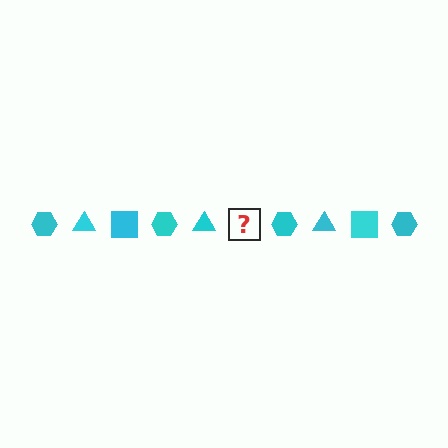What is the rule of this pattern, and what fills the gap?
The rule is that the pattern cycles through hexagon, triangle, square shapes in cyan. The gap should be filled with a cyan square.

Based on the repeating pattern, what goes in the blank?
The blank should be a cyan square.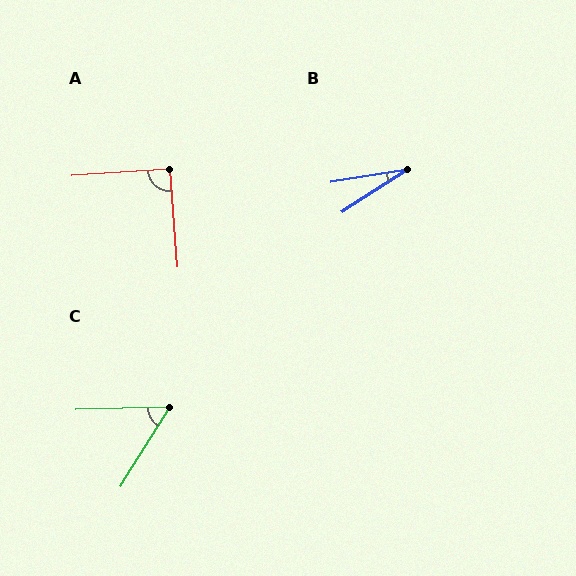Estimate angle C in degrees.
Approximately 57 degrees.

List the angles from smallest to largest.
B (23°), C (57°), A (91°).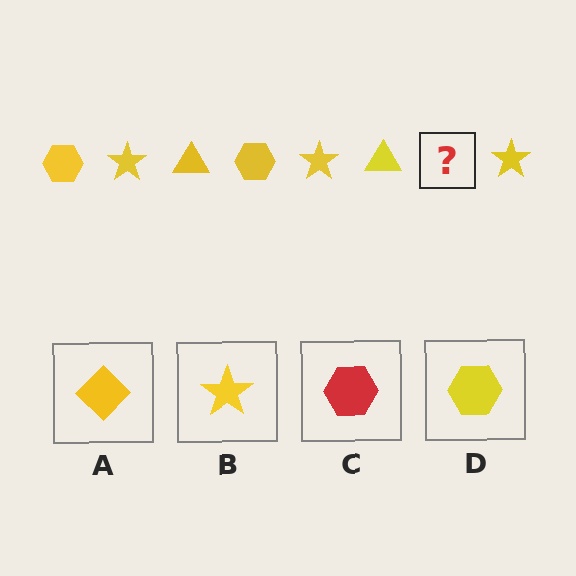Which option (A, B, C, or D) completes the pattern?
D.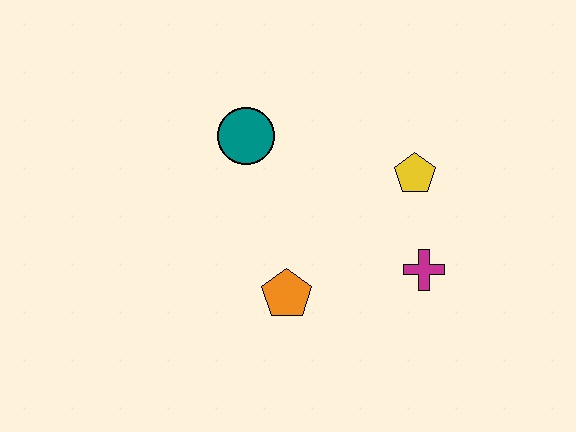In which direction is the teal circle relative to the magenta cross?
The teal circle is to the left of the magenta cross.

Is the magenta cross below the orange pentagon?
No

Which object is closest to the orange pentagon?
The magenta cross is closest to the orange pentagon.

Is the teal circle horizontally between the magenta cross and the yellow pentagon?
No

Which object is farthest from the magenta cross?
The teal circle is farthest from the magenta cross.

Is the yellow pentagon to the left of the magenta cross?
Yes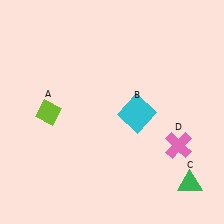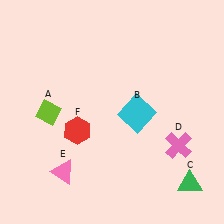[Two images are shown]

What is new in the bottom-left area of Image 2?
A red hexagon (F) was added in the bottom-left area of Image 2.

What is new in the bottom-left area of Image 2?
A pink triangle (E) was added in the bottom-left area of Image 2.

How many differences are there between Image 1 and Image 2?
There are 2 differences between the two images.